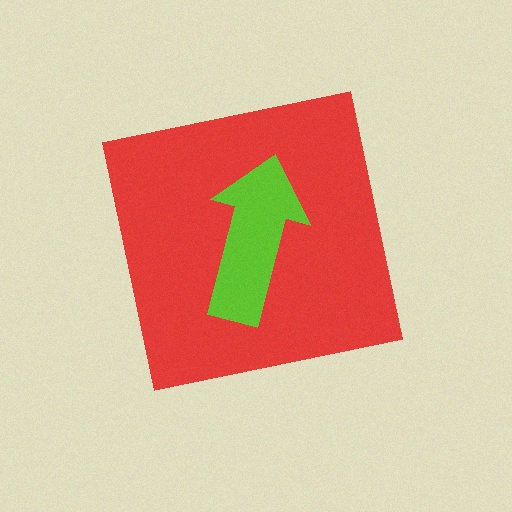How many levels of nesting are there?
2.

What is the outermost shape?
The red square.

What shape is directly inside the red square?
The lime arrow.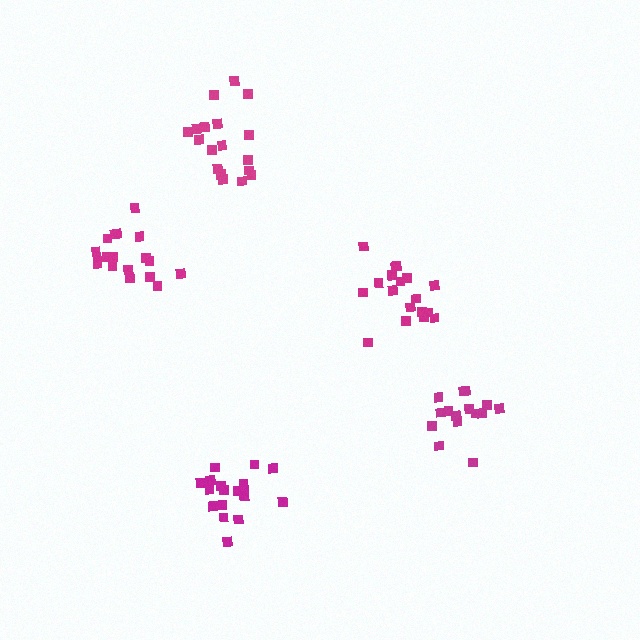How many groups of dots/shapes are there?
There are 5 groups.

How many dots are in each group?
Group 1: 15 dots, Group 2: 19 dots, Group 3: 18 dots, Group 4: 19 dots, Group 5: 18 dots (89 total).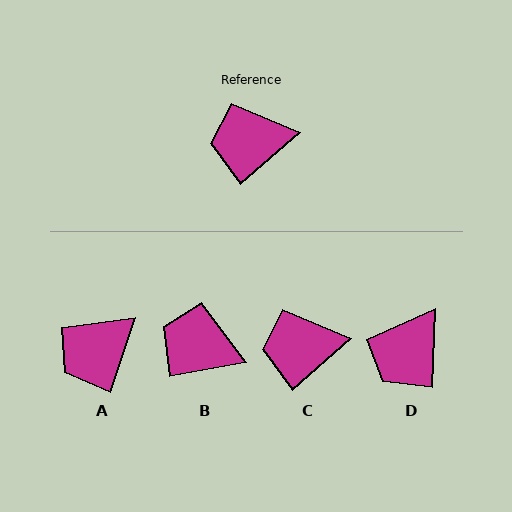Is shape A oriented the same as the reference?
No, it is off by about 30 degrees.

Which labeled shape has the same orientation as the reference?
C.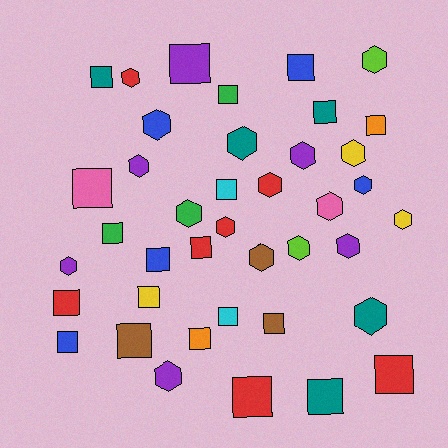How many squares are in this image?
There are 21 squares.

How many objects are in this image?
There are 40 objects.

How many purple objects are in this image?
There are 6 purple objects.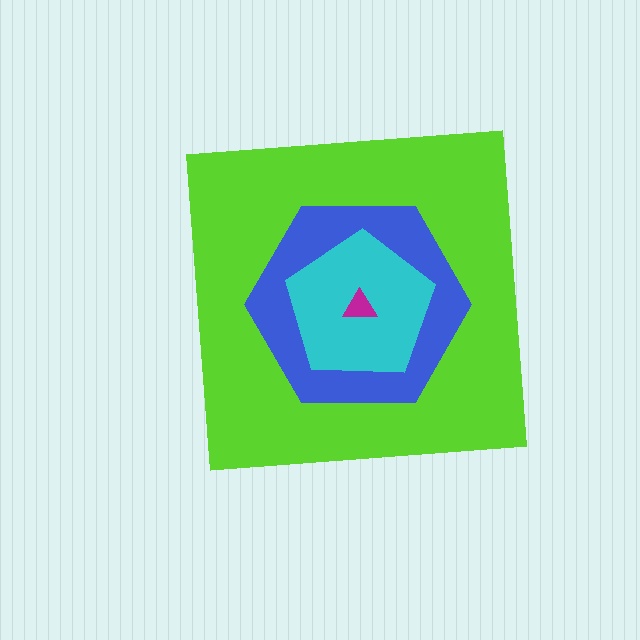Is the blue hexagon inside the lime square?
Yes.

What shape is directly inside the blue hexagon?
The cyan pentagon.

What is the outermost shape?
The lime square.